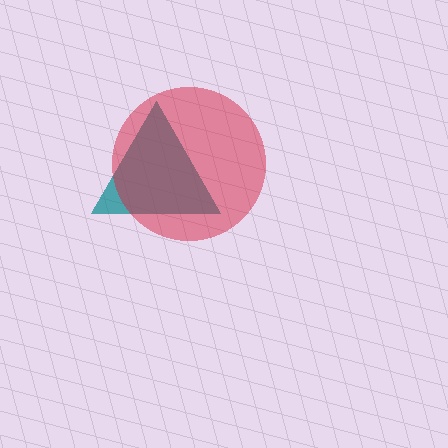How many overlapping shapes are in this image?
There are 2 overlapping shapes in the image.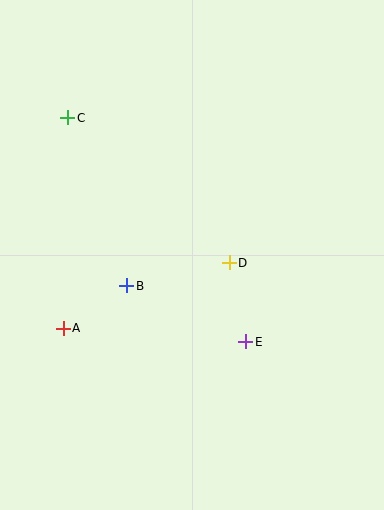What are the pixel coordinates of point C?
Point C is at (68, 118).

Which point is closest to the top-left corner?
Point C is closest to the top-left corner.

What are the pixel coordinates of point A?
Point A is at (63, 328).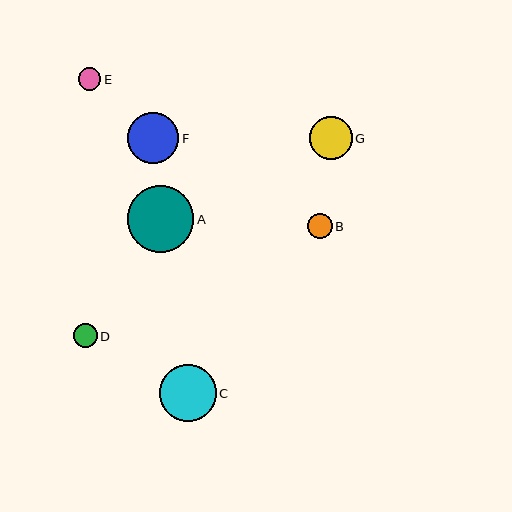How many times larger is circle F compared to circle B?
Circle F is approximately 2.1 times the size of circle B.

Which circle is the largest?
Circle A is the largest with a size of approximately 67 pixels.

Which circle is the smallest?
Circle E is the smallest with a size of approximately 23 pixels.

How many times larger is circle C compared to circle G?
Circle C is approximately 1.3 times the size of circle G.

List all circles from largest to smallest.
From largest to smallest: A, C, F, G, B, D, E.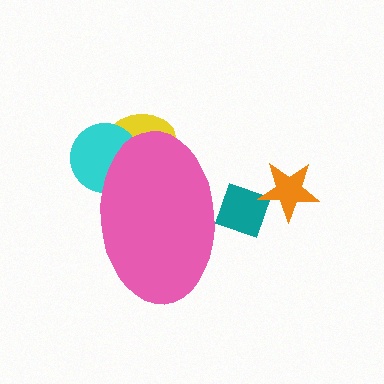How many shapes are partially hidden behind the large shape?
3 shapes are partially hidden.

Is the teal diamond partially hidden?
Yes, the teal diamond is partially hidden behind the pink ellipse.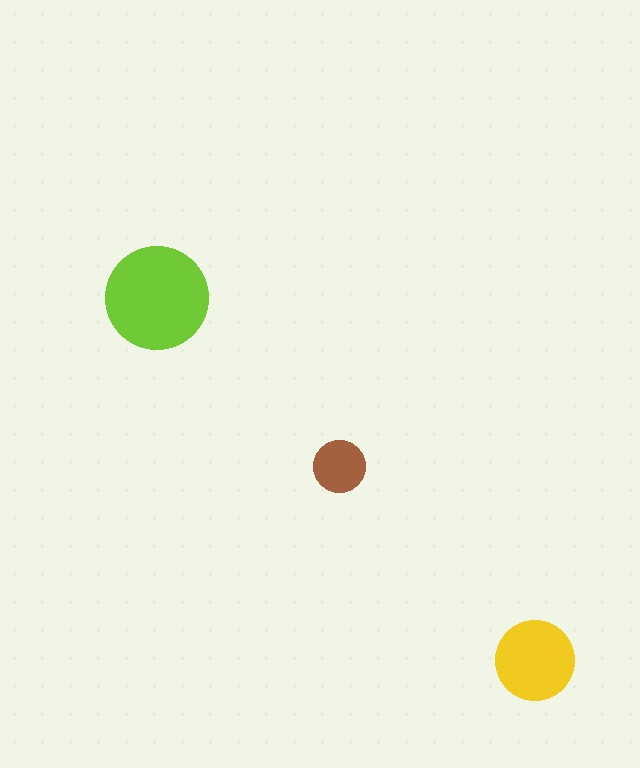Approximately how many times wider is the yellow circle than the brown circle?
About 1.5 times wider.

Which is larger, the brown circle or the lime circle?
The lime one.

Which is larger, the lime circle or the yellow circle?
The lime one.